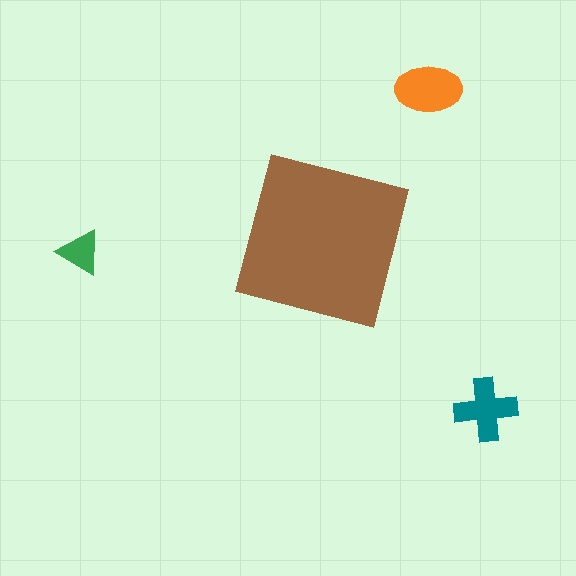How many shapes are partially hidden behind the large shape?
0 shapes are partially hidden.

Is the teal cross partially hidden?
No, the teal cross is fully visible.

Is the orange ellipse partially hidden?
No, the orange ellipse is fully visible.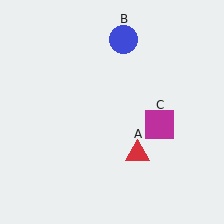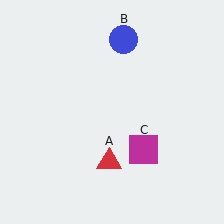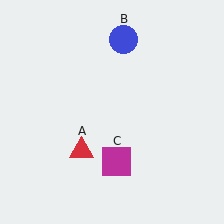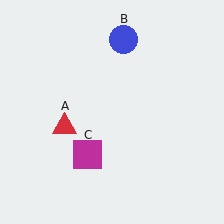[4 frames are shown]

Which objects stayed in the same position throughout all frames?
Blue circle (object B) remained stationary.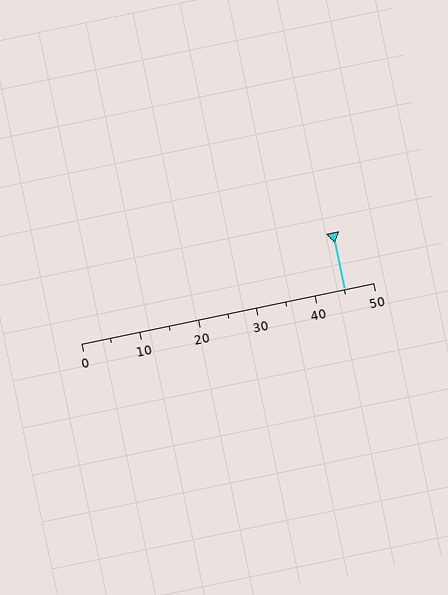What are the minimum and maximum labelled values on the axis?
The axis runs from 0 to 50.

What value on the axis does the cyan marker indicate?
The marker indicates approximately 45.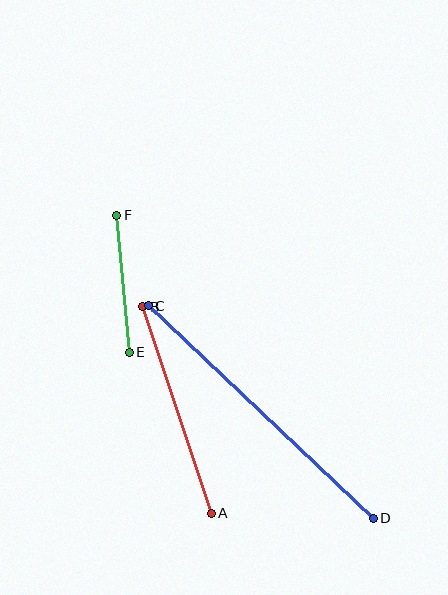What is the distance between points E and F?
The distance is approximately 138 pixels.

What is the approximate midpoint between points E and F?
The midpoint is at approximately (123, 284) pixels.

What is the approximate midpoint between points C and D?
The midpoint is at approximately (261, 412) pixels.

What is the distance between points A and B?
The distance is approximately 218 pixels.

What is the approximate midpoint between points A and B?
The midpoint is at approximately (177, 410) pixels.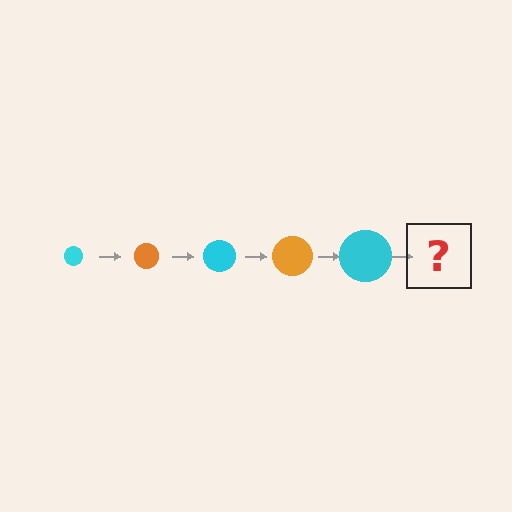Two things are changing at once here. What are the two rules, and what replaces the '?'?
The two rules are that the circle grows larger each step and the color cycles through cyan and orange. The '?' should be an orange circle, larger than the previous one.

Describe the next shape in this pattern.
It should be an orange circle, larger than the previous one.